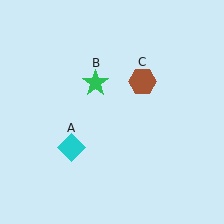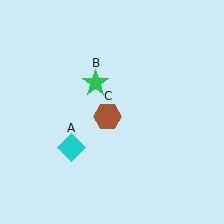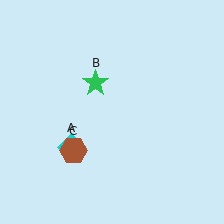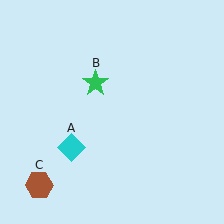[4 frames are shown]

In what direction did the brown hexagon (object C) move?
The brown hexagon (object C) moved down and to the left.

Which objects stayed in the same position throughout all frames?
Cyan diamond (object A) and green star (object B) remained stationary.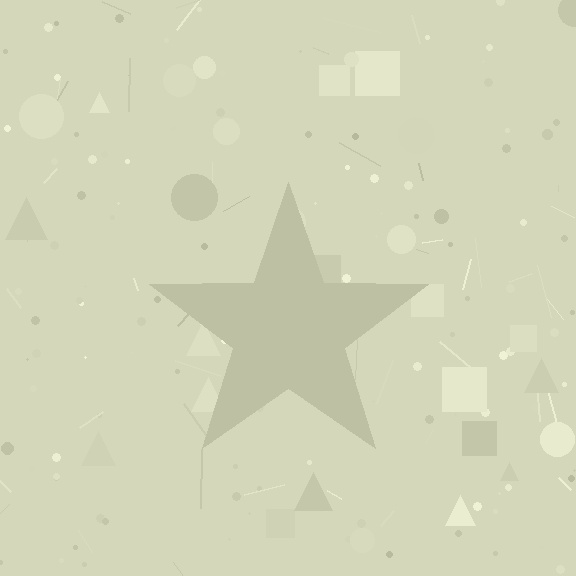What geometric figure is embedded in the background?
A star is embedded in the background.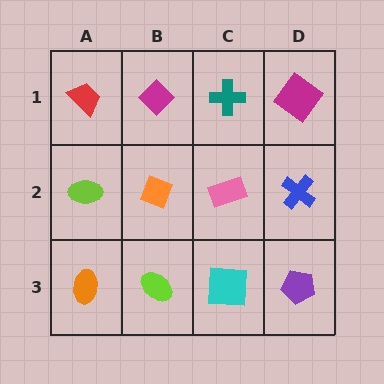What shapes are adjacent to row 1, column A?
A lime ellipse (row 2, column A), a magenta diamond (row 1, column B).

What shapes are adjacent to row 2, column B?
A magenta diamond (row 1, column B), a lime ellipse (row 3, column B), a lime ellipse (row 2, column A), a pink rectangle (row 2, column C).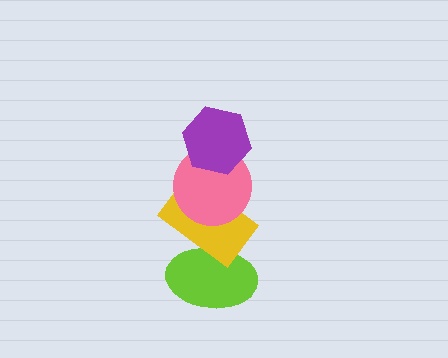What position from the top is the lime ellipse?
The lime ellipse is 4th from the top.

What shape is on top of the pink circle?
The purple hexagon is on top of the pink circle.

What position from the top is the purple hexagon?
The purple hexagon is 1st from the top.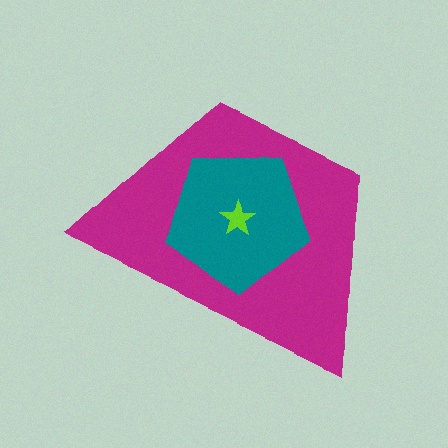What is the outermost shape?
The magenta trapezoid.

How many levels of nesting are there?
3.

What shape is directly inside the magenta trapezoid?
The teal pentagon.